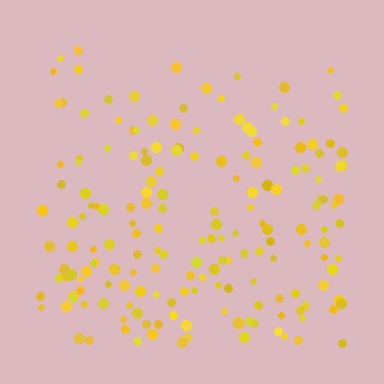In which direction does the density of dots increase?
From top to bottom, with the bottom side densest.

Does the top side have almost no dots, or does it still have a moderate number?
Still a moderate number, just noticeably fewer than the bottom.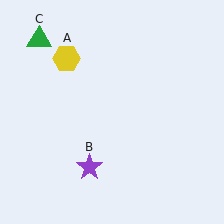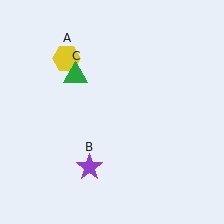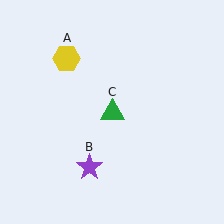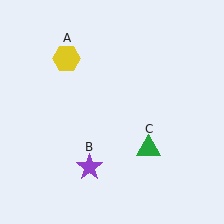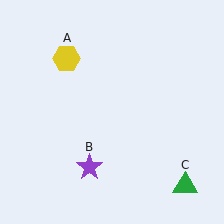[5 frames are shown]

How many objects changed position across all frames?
1 object changed position: green triangle (object C).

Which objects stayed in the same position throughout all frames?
Yellow hexagon (object A) and purple star (object B) remained stationary.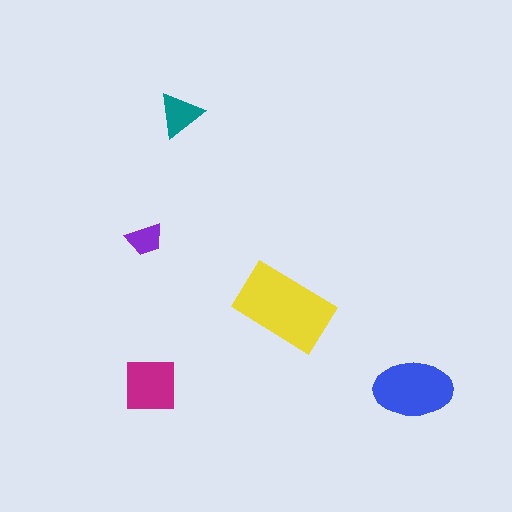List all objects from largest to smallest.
The yellow rectangle, the blue ellipse, the magenta square, the teal triangle, the purple trapezoid.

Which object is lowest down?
The blue ellipse is bottommost.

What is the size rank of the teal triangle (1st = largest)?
4th.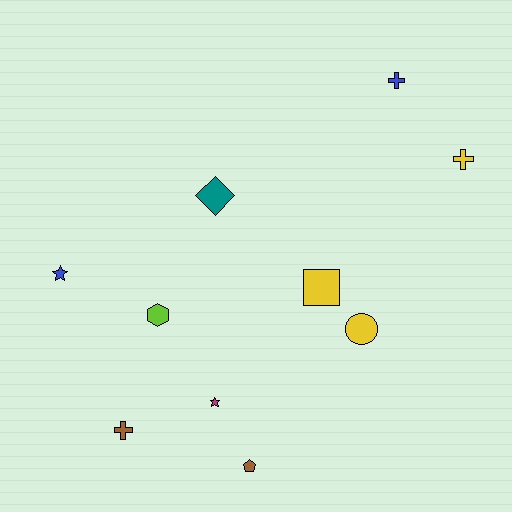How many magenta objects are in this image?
There is 1 magenta object.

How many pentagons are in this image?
There is 1 pentagon.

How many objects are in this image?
There are 10 objects.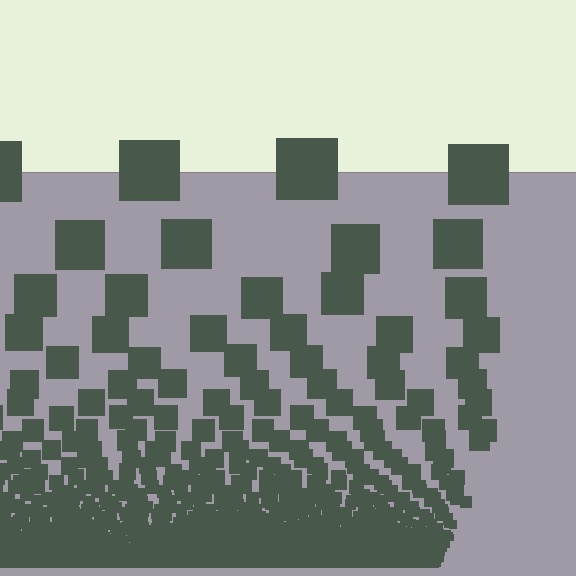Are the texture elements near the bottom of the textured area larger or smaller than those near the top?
Smaller. The gradient is inverted — elements near the bottom are smaller and denser.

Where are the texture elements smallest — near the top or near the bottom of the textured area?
Near the bottom.